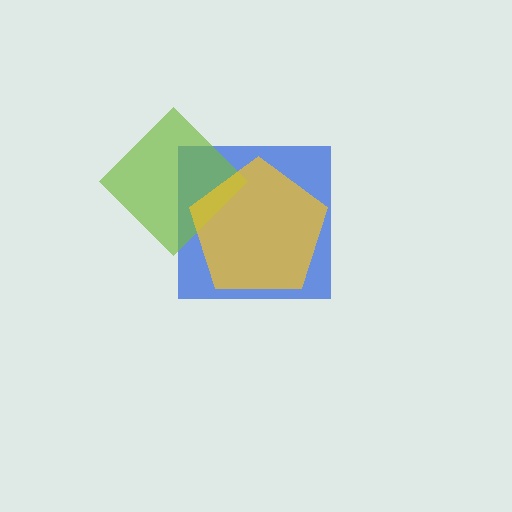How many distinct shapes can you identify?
There are 3 distinct shapes: a blue square, a lime diamond, a yellow pentagon.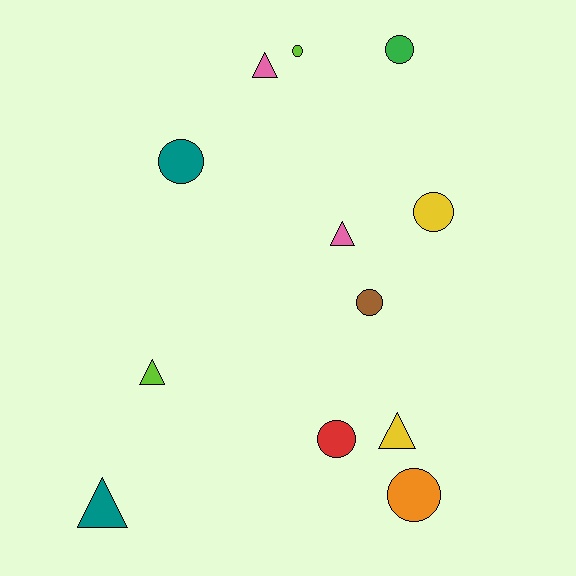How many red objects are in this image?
There is 1 red object.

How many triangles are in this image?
There are 5 triangles.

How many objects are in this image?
There are 12 objects.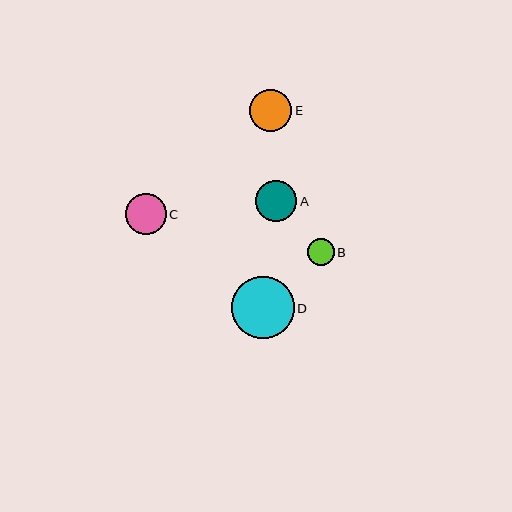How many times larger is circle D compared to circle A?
Circle D is approximately 1.5 times the size of circle A.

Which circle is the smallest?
Circle B is the smallest with a size of approximately 27 pixels.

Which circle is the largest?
Circle D is the largest with a size of approximately 62 pixels.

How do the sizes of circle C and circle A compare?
Circle C and circle A are approximately the same size.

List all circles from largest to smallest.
From largest to smallest: D, E, C, A, B.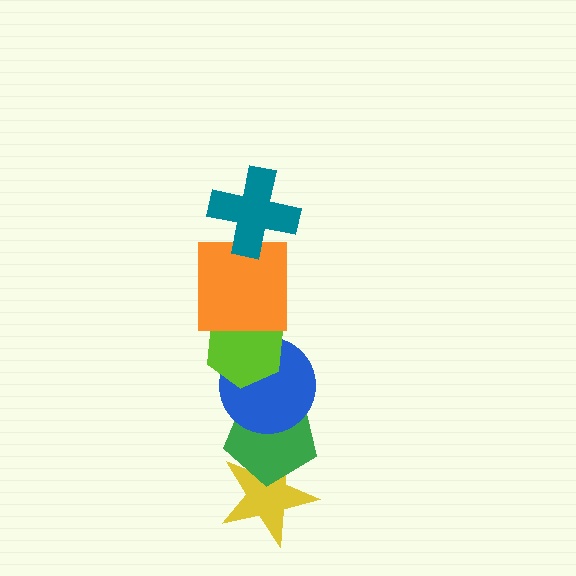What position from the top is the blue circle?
The blue circle is 4th from the top.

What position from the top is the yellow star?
The yellow star is 6th from the top.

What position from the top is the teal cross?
The teal cross is 1st from the top.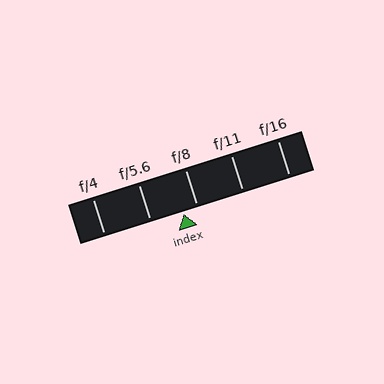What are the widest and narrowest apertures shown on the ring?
The widest aperture shown is f/4 and the narrowest is f/16.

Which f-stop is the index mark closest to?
The index mark is closest to f/8.